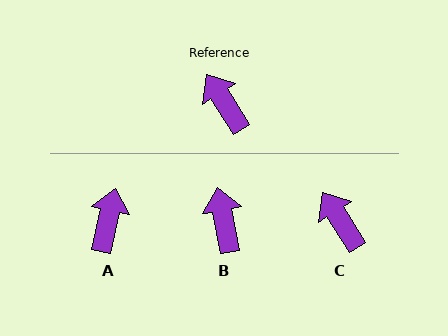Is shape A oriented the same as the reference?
No, it is off by about 45 degrees.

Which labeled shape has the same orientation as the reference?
C.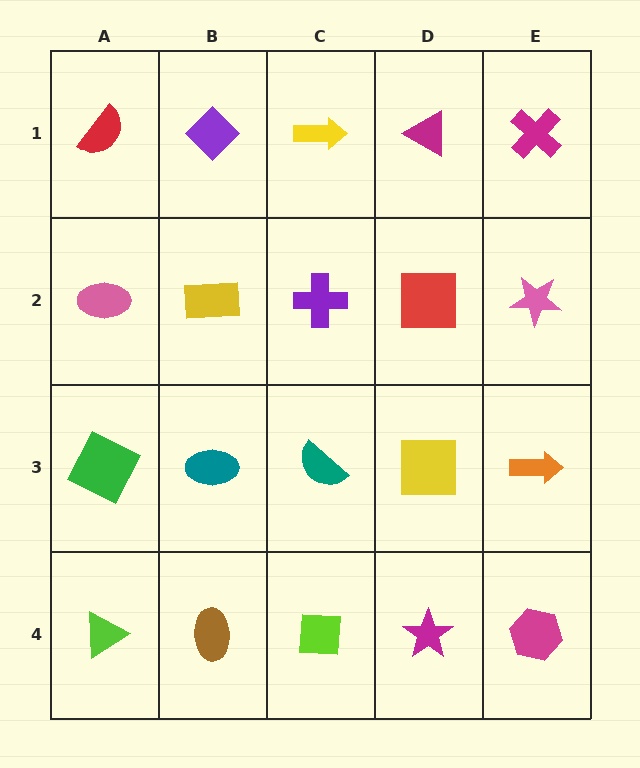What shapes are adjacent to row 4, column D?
A yellow square (row 3, column D), a lime square (row 4, column C), a magenta hexagon (row 4, column E).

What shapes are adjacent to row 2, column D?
A magenta triangle (row 1, column D), a yellow square (row 3, column D), a purple cross (row 2, column C), a pink star (row 2, column E).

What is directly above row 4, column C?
A teal semicircle.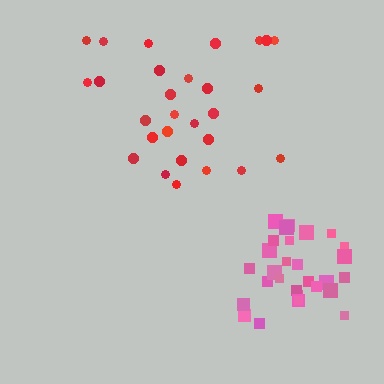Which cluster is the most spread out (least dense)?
Red.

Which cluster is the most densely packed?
Pink.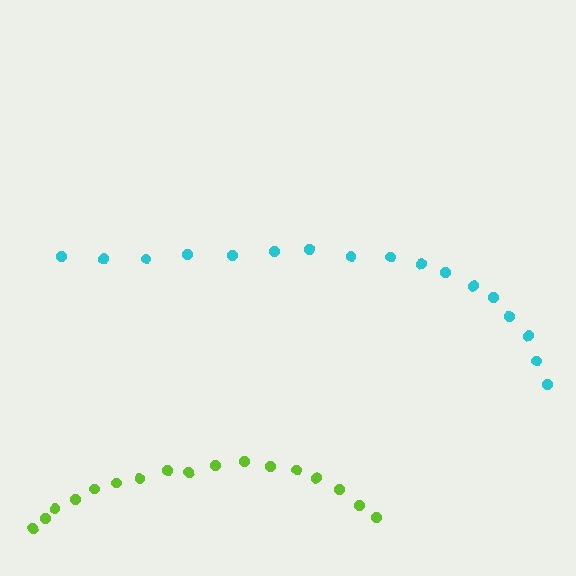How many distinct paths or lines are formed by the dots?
There are 2 distinct paths.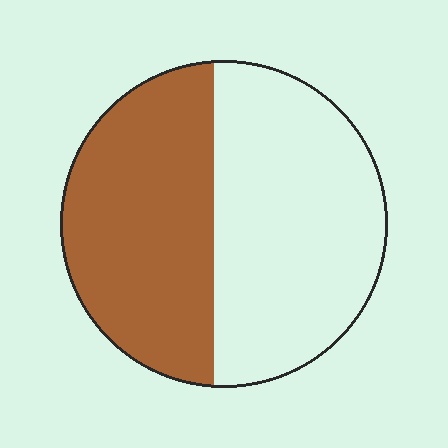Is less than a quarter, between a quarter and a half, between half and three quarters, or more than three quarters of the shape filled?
Between a quarter and a half.